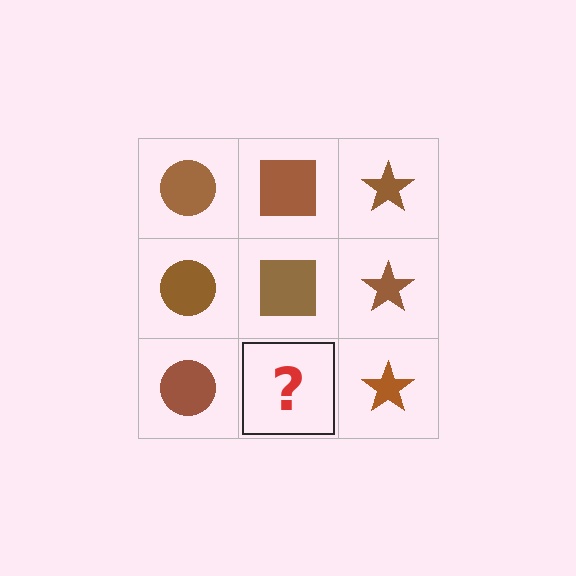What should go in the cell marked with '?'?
The missing cell should contain a brown square.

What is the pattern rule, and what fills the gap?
The rule is that each column has a consistent shape. The gap should be filled with a brown square.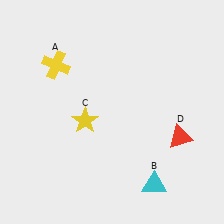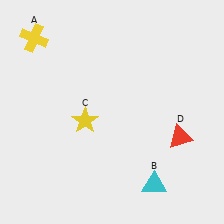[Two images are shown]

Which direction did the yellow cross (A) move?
The yellow cross (A) moved up.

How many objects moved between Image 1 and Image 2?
1 object moved between the two images.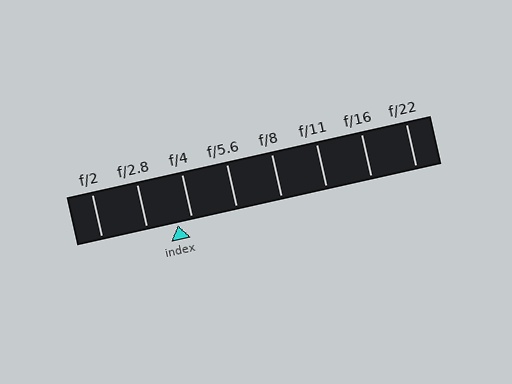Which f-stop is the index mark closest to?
The index mark is closest to f/4.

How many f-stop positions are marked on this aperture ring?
There are 8 f-stop positions marked.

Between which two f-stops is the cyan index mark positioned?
The index mark is between f/2.8 and f/4.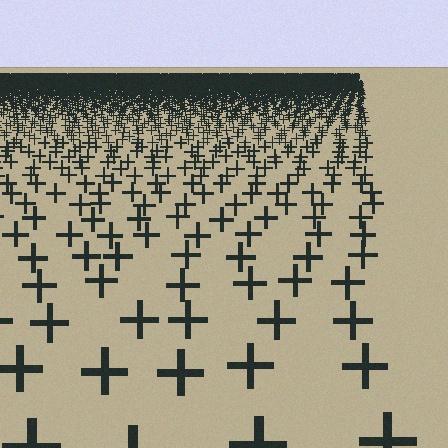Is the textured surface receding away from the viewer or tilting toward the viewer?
The surface is receding away from the viewer. Texture elements get smaller and denser toward the top.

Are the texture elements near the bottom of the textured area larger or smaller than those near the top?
Larger. Near the bottom, elements are closer to the viewer and appear at a bigger on-screen size.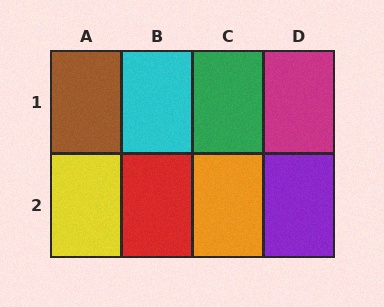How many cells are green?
1 cell is green.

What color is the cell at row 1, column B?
Cyan.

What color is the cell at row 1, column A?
Brown.